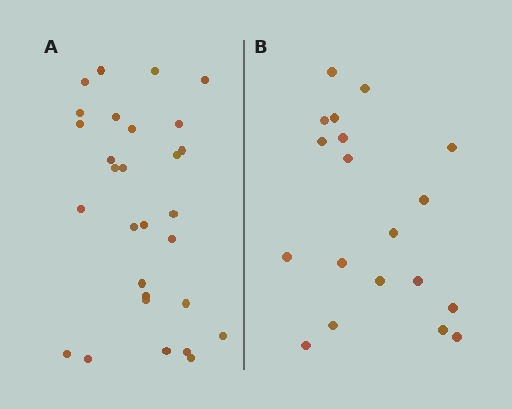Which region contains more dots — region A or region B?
Region A (the left region) has more dots.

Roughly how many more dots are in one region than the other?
Region A has roughly 10 or so more dots than region B.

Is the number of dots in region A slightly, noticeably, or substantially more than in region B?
Region A has substantially more. The ratio is roughly 1.5 to 1.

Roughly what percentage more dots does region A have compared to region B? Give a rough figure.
About 55% more.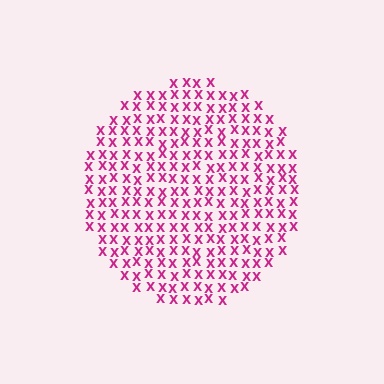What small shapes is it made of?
It is made of small letter X's.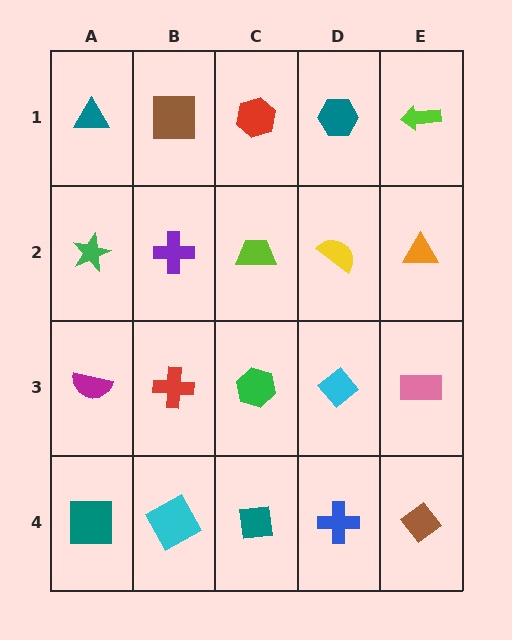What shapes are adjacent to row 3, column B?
A purple cross (row 2, column B), a cyan square (row 4, column B), a magenta semicircle (row 3, column A), a green hexagon (row 3, column C).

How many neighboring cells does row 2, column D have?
4.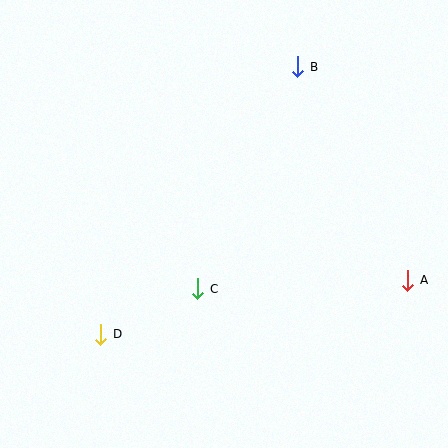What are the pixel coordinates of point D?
Point D is at (101, 334).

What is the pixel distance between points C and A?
The distance between C and A is 210 pixels.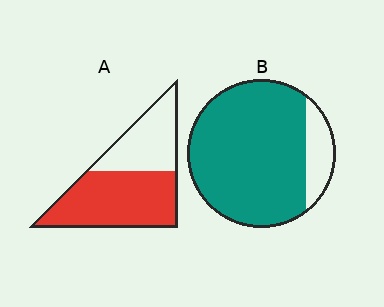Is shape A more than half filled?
Yes.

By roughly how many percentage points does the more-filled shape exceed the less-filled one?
By roughly 25 percentage points (B over A).